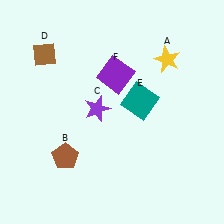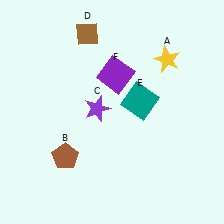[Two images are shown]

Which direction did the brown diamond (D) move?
The brown diamond (D) moved right.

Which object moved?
The brown diamond (D) moved right.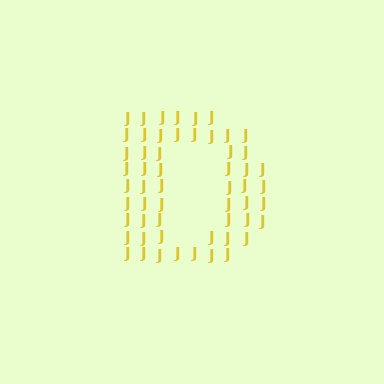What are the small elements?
The small elements are letter J's.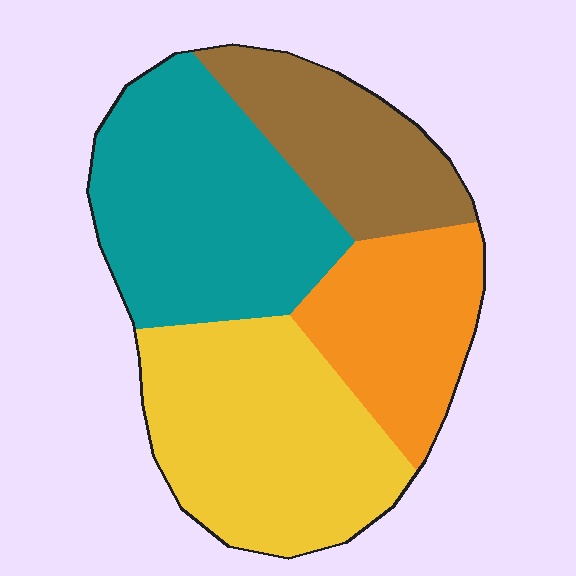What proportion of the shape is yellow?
Yellow covers about 30% of the shape.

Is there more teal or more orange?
Teal.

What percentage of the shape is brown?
Brown takes up about one sixth (1/6) of the shape.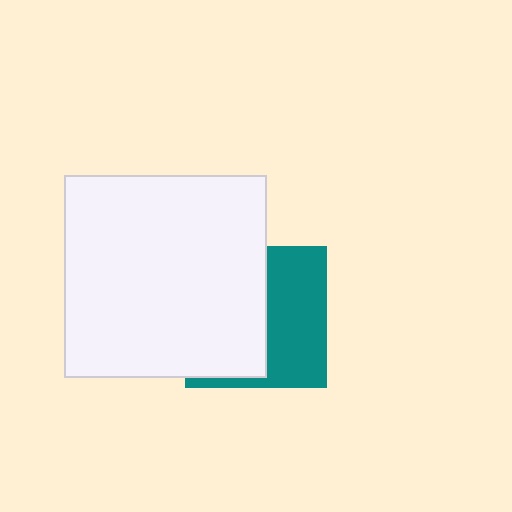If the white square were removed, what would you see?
You would see the complete teal square.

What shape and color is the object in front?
The object in front is a white square.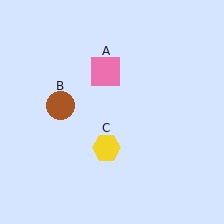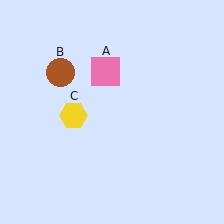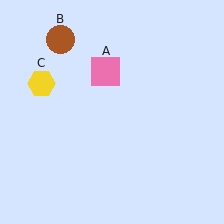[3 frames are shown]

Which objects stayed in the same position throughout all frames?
Pink square (object A) remained stationary.